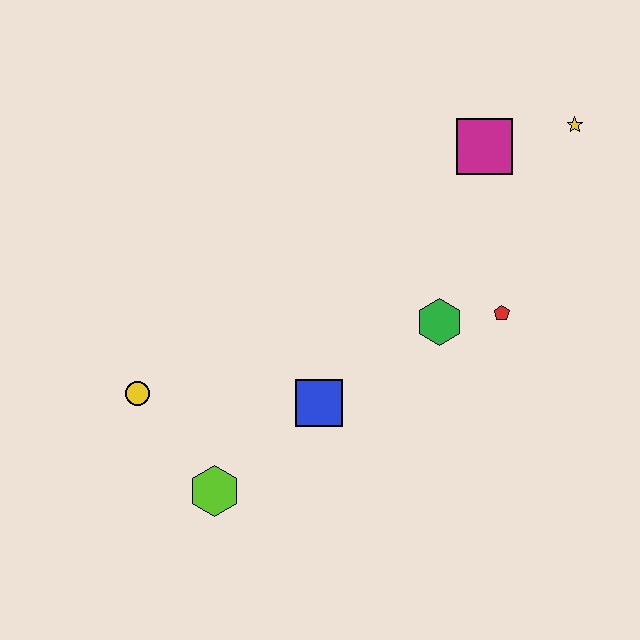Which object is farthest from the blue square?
The yellow star is farthest from the blue square.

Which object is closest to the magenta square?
The yellow star is closest to the magenta square.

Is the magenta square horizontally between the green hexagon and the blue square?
No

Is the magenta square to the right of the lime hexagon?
Yes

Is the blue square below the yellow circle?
Yes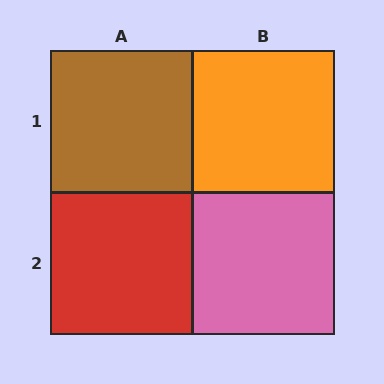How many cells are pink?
1 cell is pink.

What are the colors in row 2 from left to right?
Red, pink.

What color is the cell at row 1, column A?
Brown.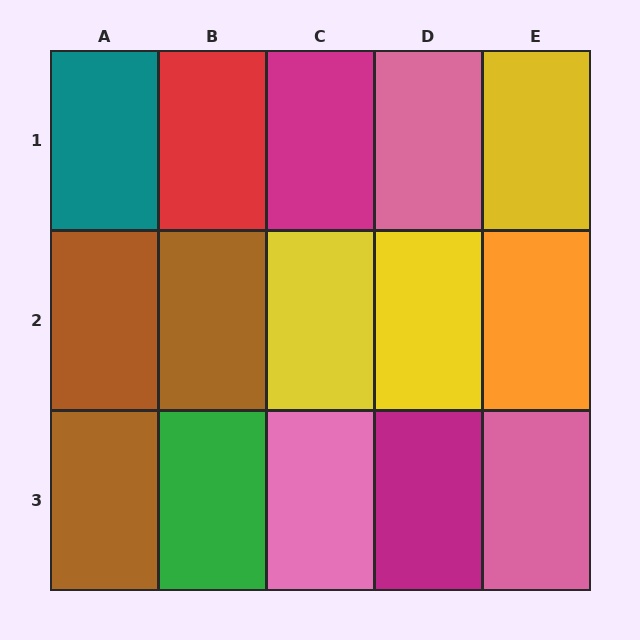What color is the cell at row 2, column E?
Orange.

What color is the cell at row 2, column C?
Yellow.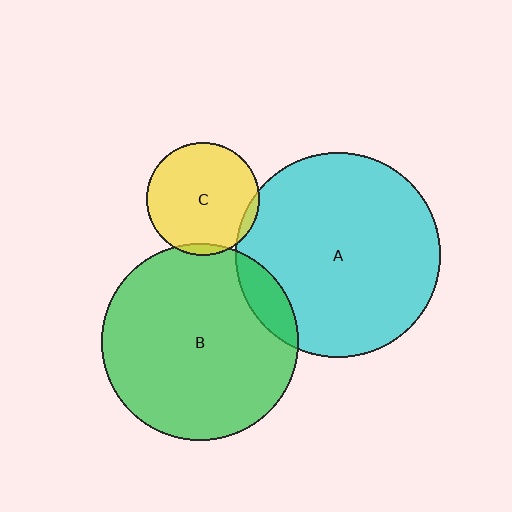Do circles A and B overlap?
Yes.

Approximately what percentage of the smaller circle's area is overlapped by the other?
Approximately 10%.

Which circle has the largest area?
Circle A (cyan).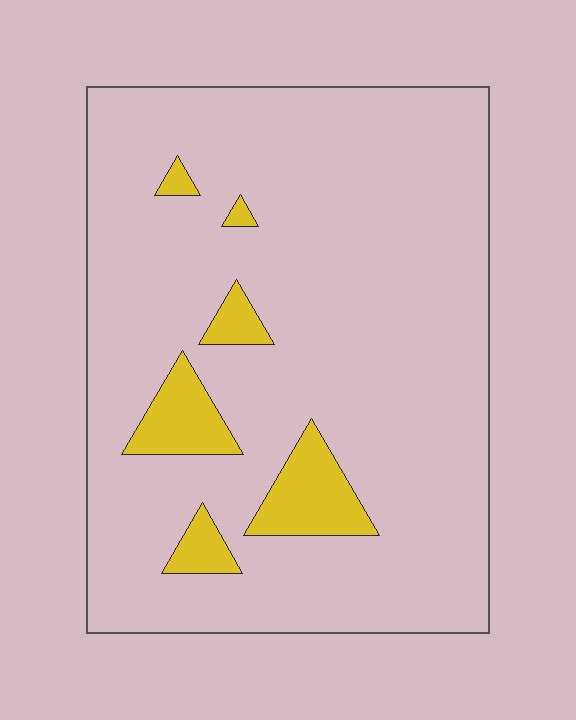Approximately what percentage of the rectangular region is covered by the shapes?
Approximately 10%.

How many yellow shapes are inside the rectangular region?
6.